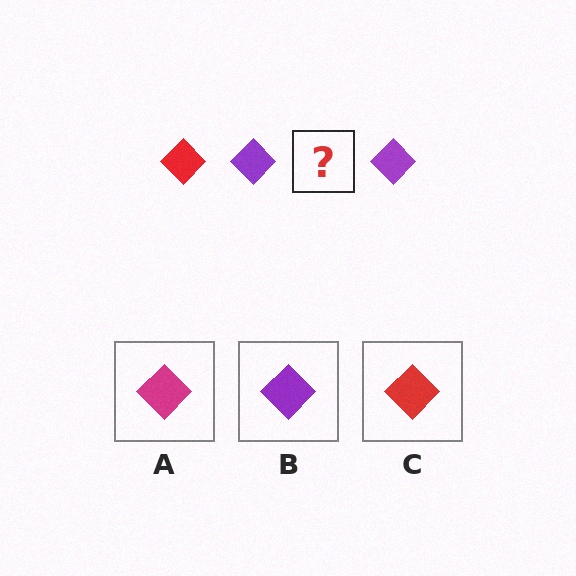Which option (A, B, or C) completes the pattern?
C.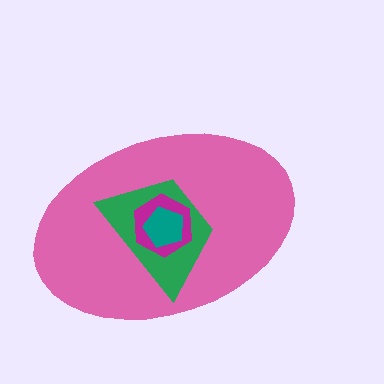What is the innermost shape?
The teal pentagon.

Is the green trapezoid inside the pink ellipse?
Yes.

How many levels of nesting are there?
4.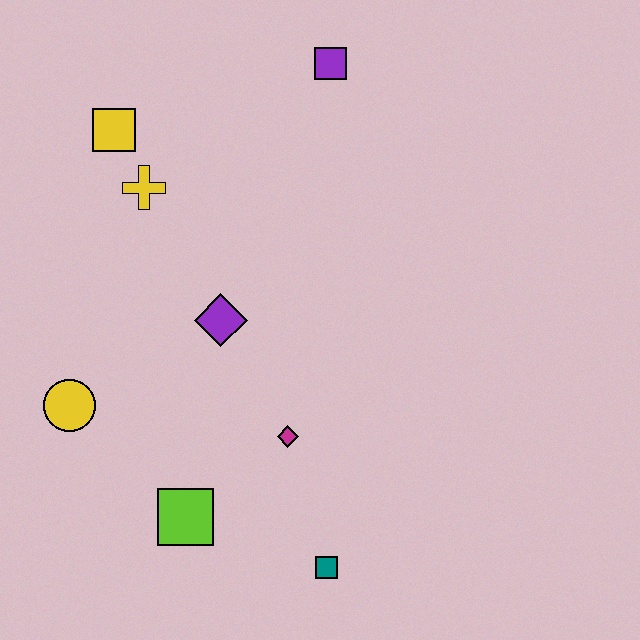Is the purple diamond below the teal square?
No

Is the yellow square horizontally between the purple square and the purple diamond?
No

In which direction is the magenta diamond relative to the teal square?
The magenta diamond is above the teal square.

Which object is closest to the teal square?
The magenta diamond is closest to the teal square.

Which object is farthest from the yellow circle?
The purple square is farthest from the yellow circle.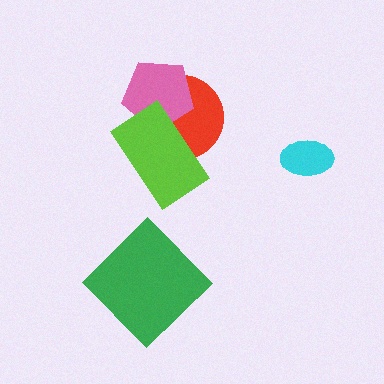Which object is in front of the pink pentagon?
The lime rectangle is in front of the pink pentagon.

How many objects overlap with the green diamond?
0 objects overlap with the green diamond.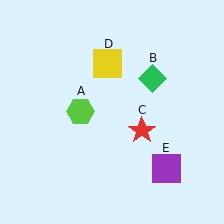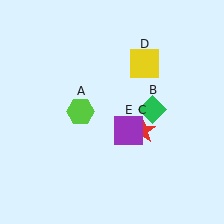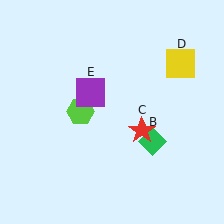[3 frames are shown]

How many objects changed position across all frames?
3 objects changed position: green diamond (object B), yellow square (object D), purple square (object E).